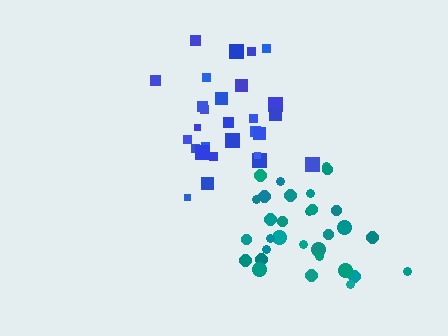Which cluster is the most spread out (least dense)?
Teal.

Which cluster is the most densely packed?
Blue.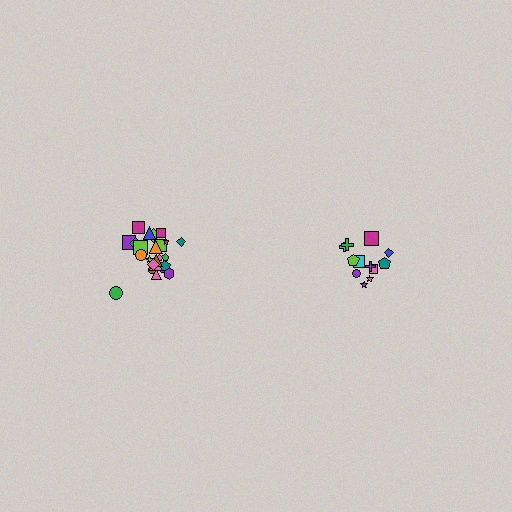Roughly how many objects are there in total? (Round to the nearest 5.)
Roughly 35 objects in total.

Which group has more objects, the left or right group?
The left group.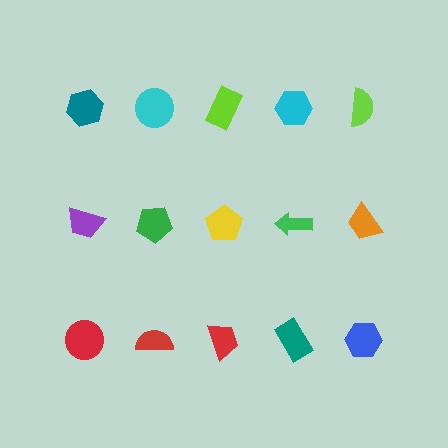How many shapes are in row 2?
5 shapes.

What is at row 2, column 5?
An orange trapezoid.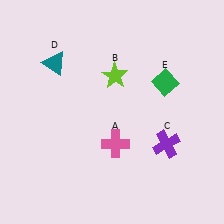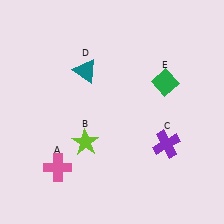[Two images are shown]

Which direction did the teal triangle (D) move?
The teal triangle (D) moved right.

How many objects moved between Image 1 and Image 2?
3 objects moved between the two images.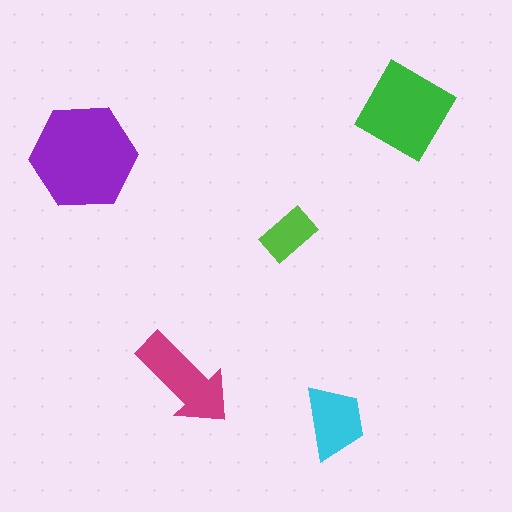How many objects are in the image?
There are 5 objects in the image.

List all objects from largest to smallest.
The purple hexagon, the green diamond, the magenta arrow, the cyan trapezoid, the lime rectangle.